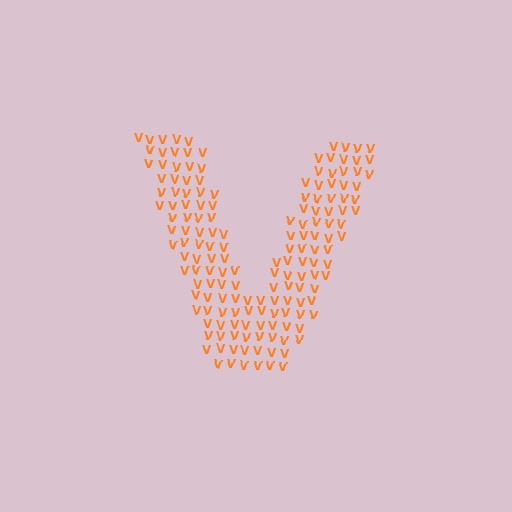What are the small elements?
The small elements are letter V's.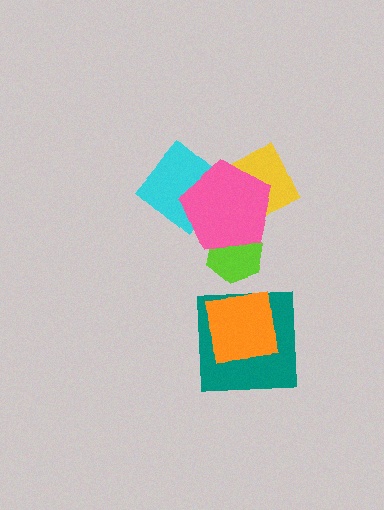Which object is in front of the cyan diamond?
The pink pentagon is in front of the cyan diamond.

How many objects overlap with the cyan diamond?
1 object overlaps with the cyan diamond.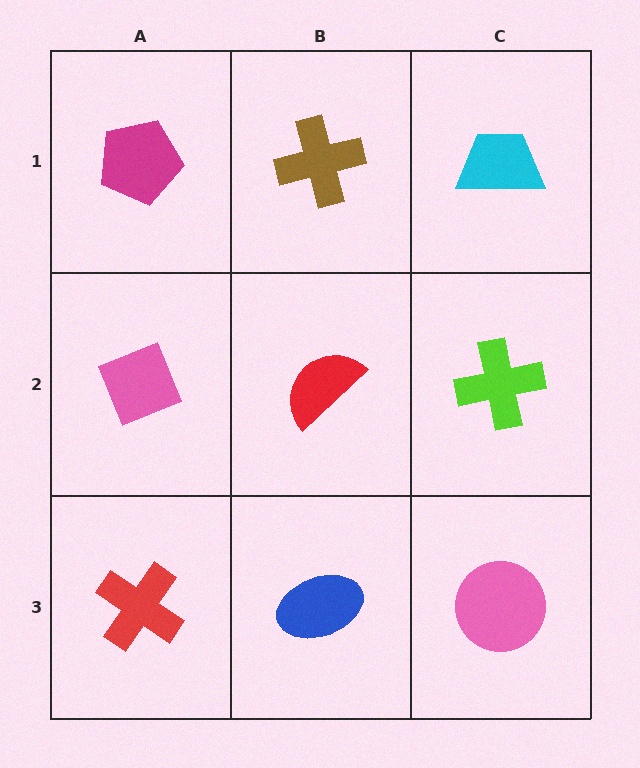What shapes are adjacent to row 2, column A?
A magenta pentagon (row 1, column A), a red cross (row 3, column A), a red semicircle (row 2, column B).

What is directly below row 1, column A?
A pink diamond.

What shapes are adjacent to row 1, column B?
A red semicircle (row 2, column B), a magenta pentagon (row 1, column A), a cyan trapezoid (row 1, column C).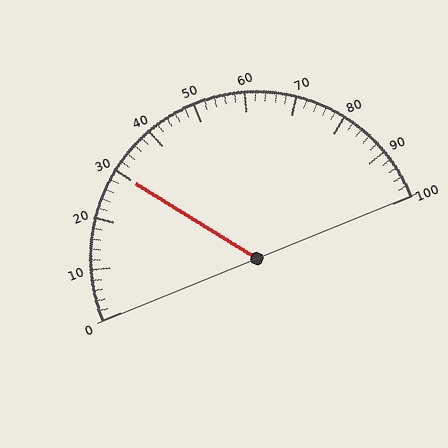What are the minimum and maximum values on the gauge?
The gauge ranges from 0 to 100.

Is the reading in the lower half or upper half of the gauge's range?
The reading is in the lower half of the range (0 to 100).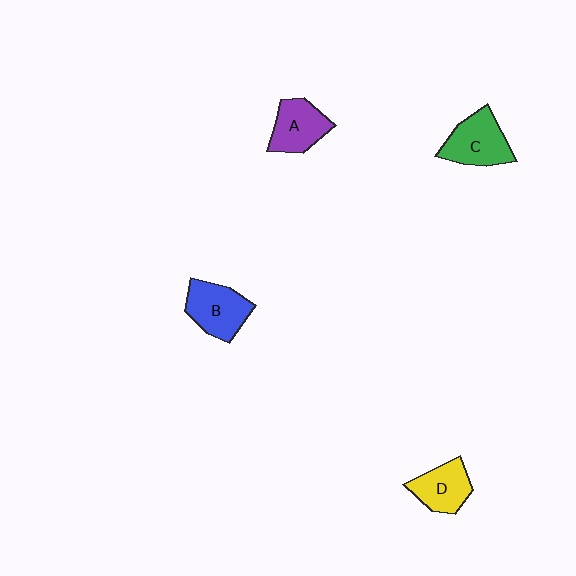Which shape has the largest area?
Shape B (blue).